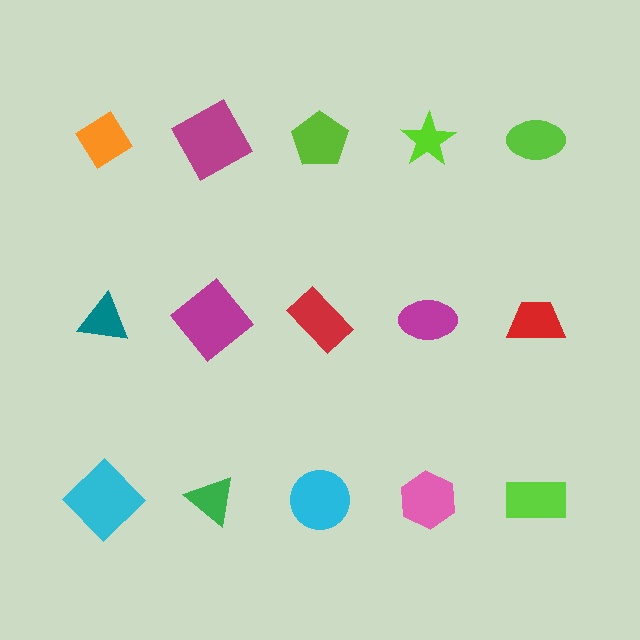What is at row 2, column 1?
A teal triangle.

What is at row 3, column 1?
A cyan diamond.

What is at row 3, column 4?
A pink hexagon.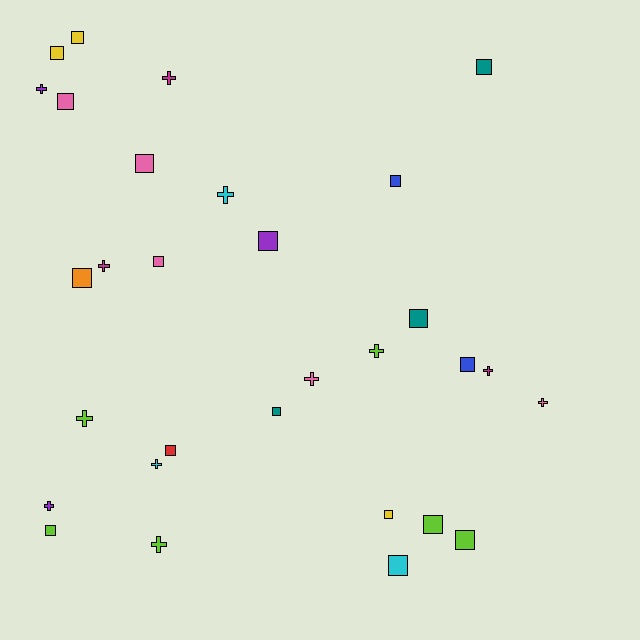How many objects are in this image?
There are 30 objects.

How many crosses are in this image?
There are 12 crosses.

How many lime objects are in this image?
There are 6 lime objects.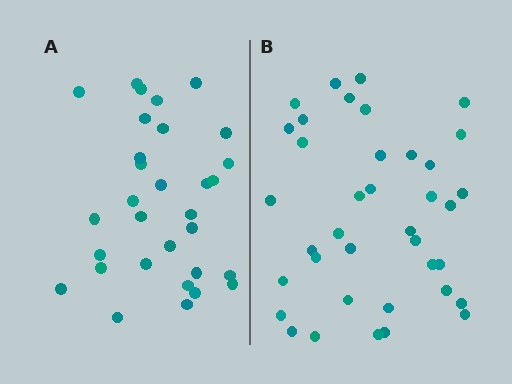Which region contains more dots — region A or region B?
Region B (the right region) has more dots.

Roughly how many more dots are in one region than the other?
Region B has roughly 8 or so more dots than region A.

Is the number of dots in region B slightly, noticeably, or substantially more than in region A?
Region B has only slightly more — the two regions are fairly close. The ratio is roughly 1.2 to 1.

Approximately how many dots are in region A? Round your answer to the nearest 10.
About 30 dots. (The exact count is 31, which rounds to 30.)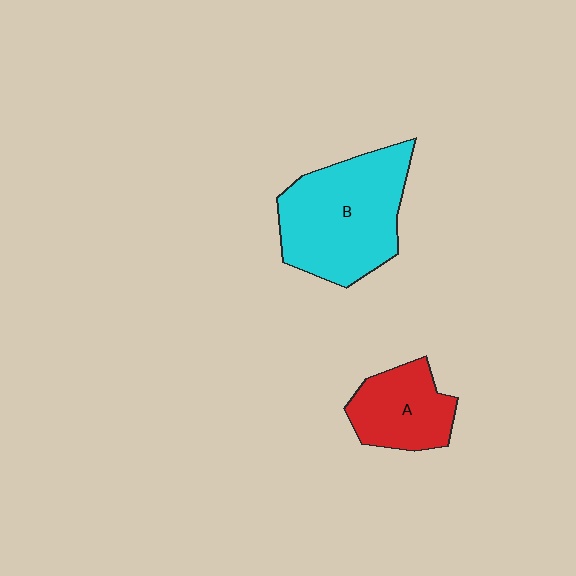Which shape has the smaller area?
Shape A (red).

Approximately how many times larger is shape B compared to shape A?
Approximately 1.8 times.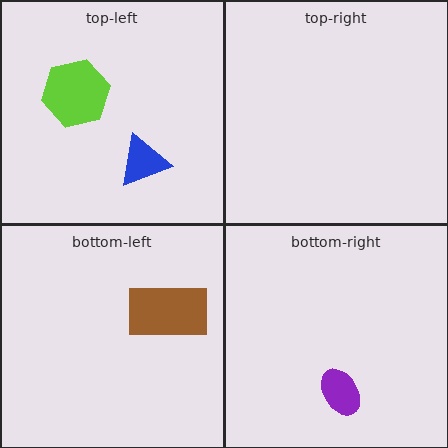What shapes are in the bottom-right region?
The purple ellipse.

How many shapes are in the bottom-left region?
1.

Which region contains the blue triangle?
The top-left region.